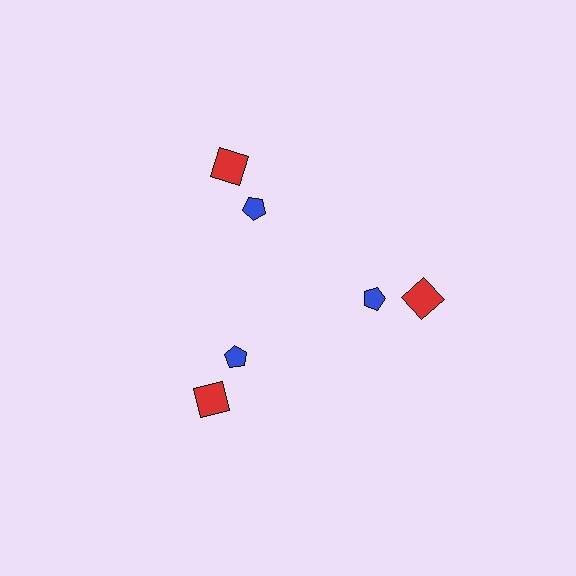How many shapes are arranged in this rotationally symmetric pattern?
There are 6 shapes, arranged in 3 groups of 2.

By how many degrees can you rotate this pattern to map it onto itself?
The pattern maps onto itself every 120 degrees of rotation.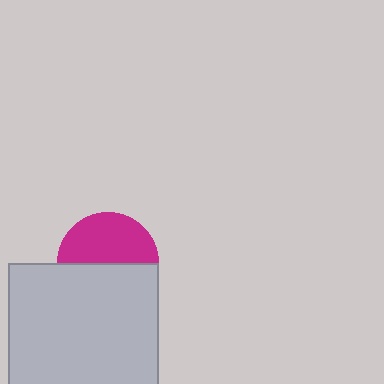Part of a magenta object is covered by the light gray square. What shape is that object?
It is a circle.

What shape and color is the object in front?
The object in front is a light gray square.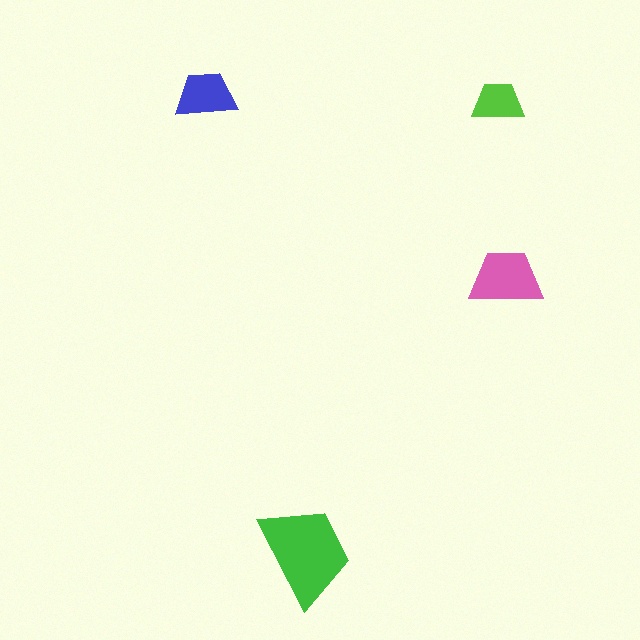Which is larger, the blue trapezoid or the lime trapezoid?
The blue one.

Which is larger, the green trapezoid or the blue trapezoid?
The green one.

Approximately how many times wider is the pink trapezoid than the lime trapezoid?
About 1.5 times wider.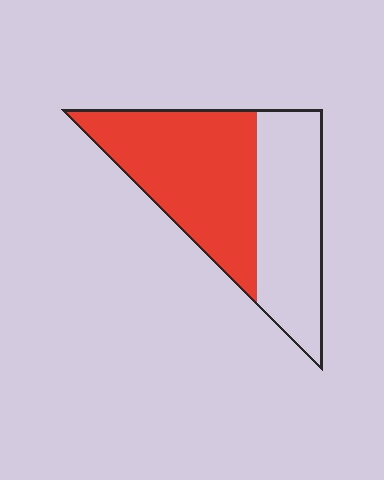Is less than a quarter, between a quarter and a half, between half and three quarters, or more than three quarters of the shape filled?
Between half and three quarters.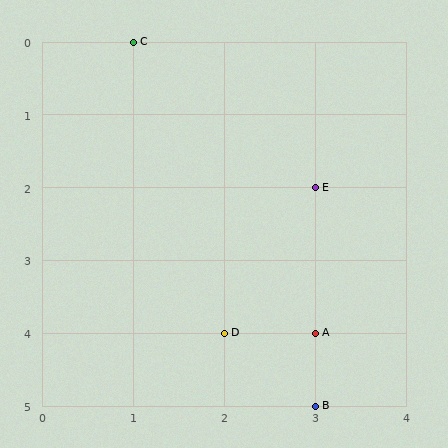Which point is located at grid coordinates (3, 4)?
Point A is at (3, 4).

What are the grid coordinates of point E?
Point E is at grid coordinates (3, 2).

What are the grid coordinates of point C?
Point C is at grid coordinates (1, 0).